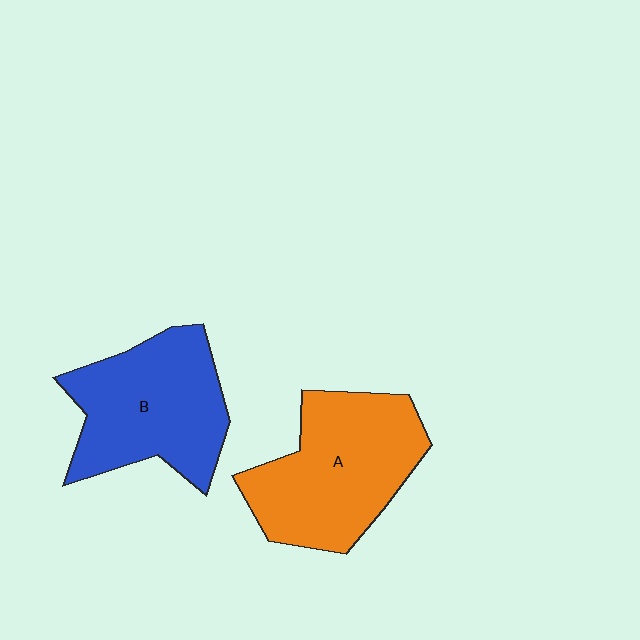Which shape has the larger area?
Shape A (orange).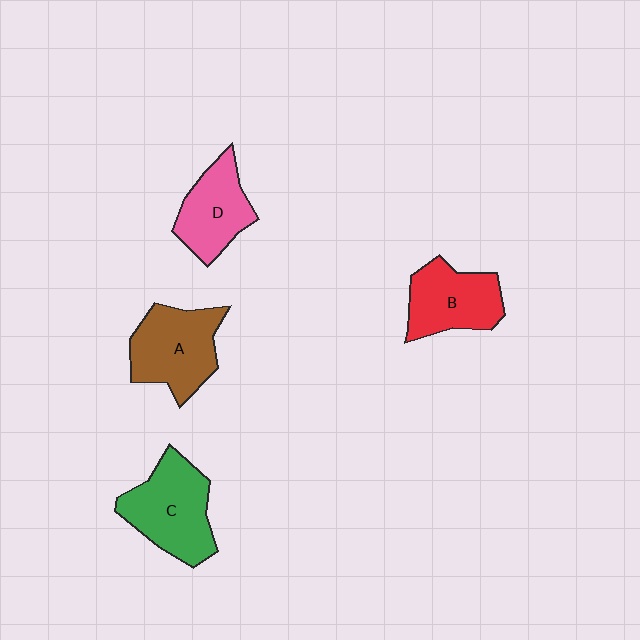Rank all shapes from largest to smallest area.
From largest to smallest: C (green), A (brown), B (red), D (pink).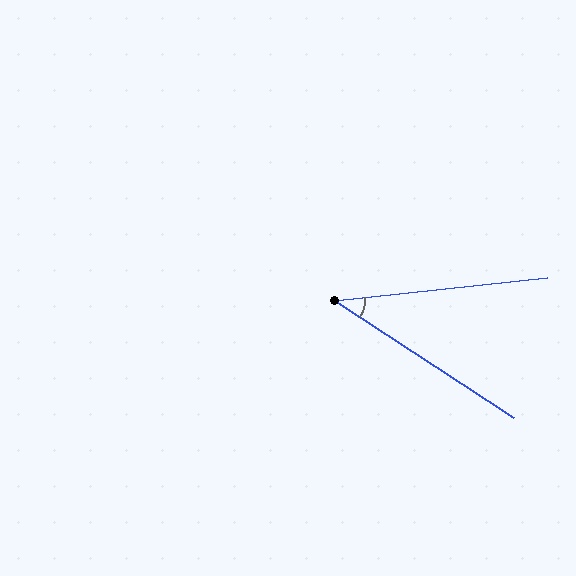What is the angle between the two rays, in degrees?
Approximately 39 degrees.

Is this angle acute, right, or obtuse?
It is acute.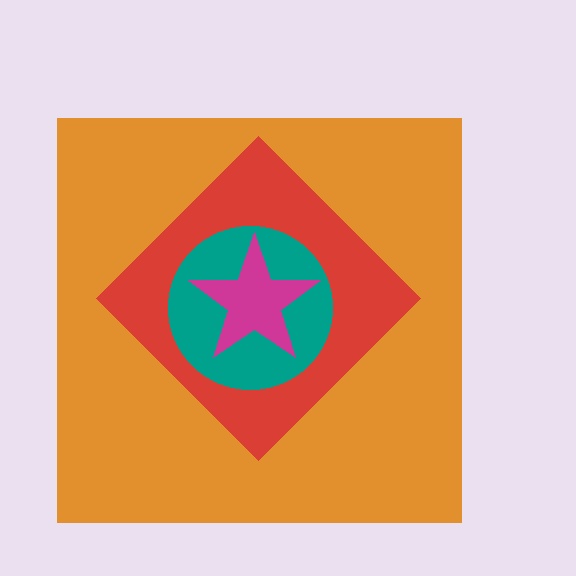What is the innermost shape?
The magenta star.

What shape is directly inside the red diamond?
The teal circle.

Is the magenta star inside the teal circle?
Yes.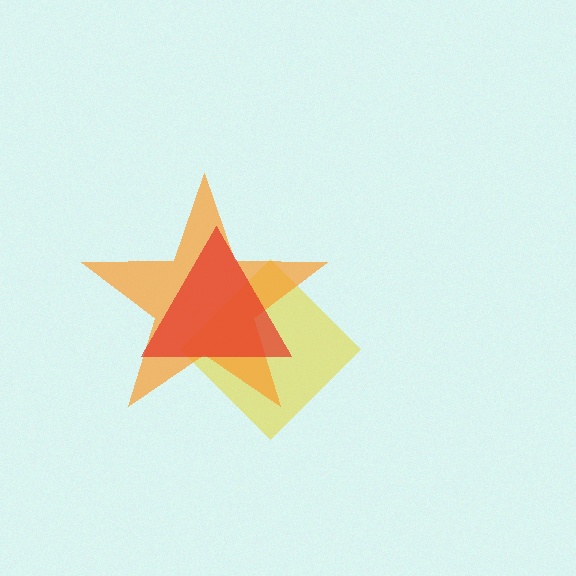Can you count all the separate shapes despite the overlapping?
Yes, there are 3 separate shapes.